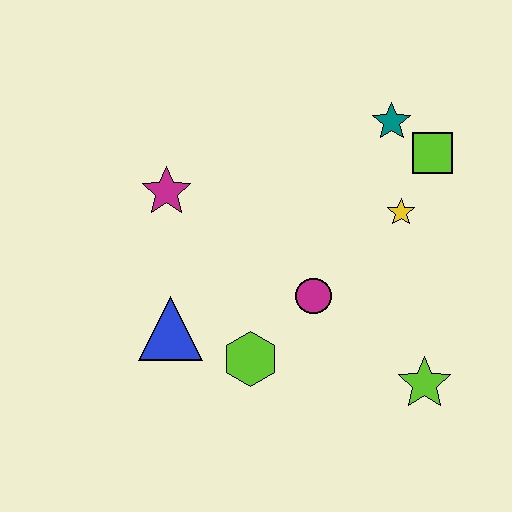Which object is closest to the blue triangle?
The lime hexagon is closest to the blue triangle.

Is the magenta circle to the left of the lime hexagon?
No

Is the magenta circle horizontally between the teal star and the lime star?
No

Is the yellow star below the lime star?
No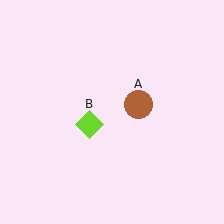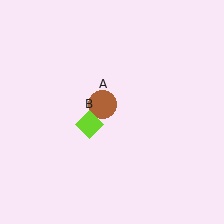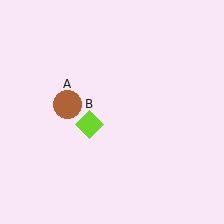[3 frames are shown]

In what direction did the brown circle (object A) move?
The brown circle (object A) moved left.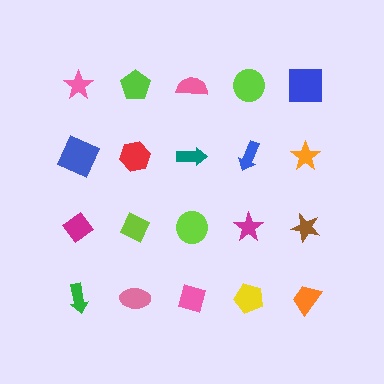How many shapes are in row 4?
5 shapes.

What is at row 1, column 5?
A blue square.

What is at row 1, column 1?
A pink star.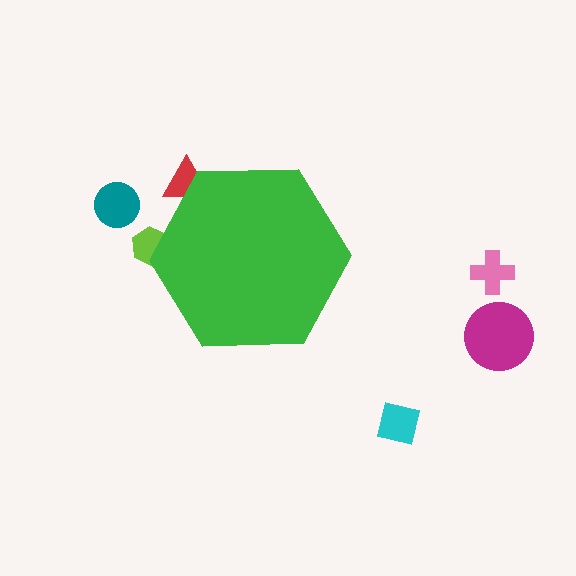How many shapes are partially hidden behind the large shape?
2 shapes are partially hidden.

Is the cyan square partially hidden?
No, the cyan square is fully visible.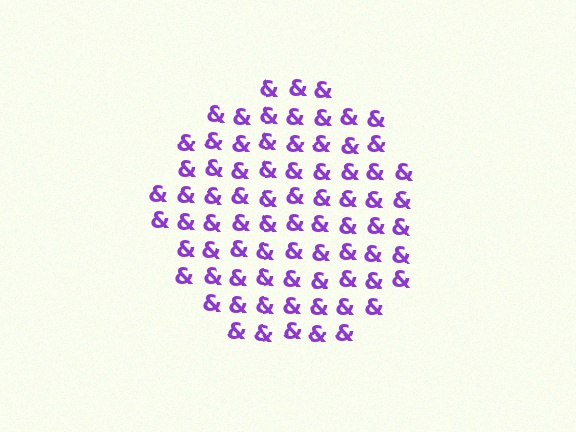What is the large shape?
The large shape is a circle.